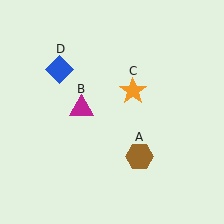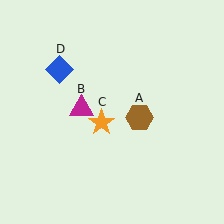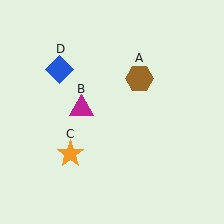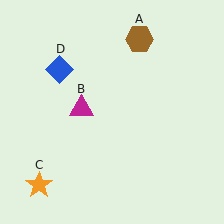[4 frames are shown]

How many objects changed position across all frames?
2 objects changed position: brown hexagon (object A), orange star (object C).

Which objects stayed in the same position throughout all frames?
Magenta triangle (object B) and blue diamond (object D) remained stationary.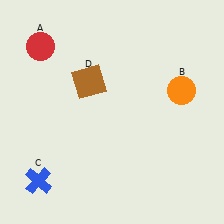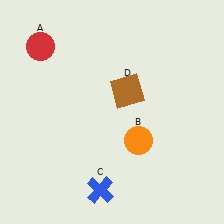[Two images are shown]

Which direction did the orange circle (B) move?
The orange circle (B) moved down.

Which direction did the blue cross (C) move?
The blue cross (C) moved right.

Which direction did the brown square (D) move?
The brown square (D) moved right.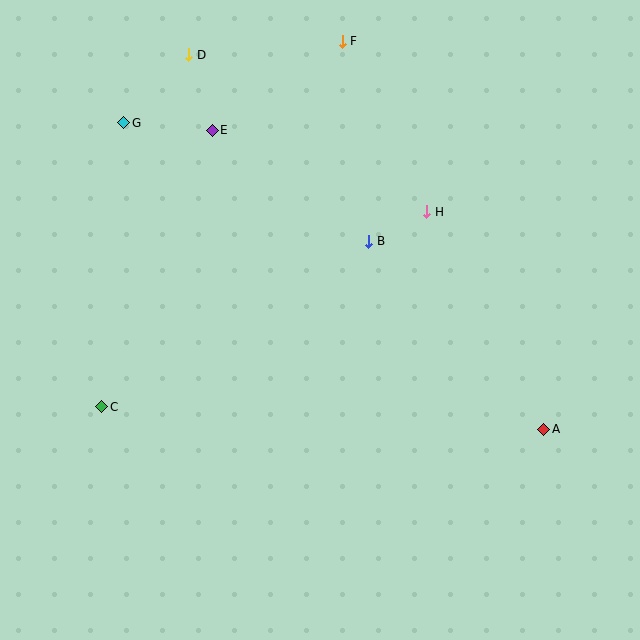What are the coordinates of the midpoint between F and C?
The midpoint between F and C is at (222, 224).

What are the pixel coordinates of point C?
Point C is at (102, 407).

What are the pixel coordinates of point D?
Point D is at (189, 55).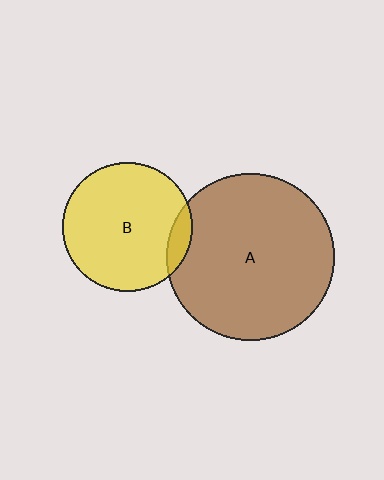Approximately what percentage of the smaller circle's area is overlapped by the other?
Approximately 10%.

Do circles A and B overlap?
Yes.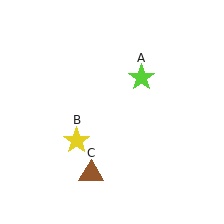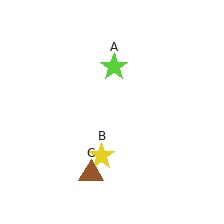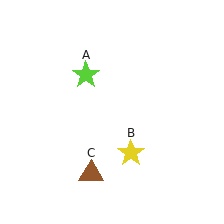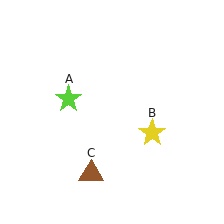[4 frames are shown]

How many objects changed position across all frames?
2 objects changed position: lime star (object A), yellow star (object B).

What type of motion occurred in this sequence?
The lime star (object A), yellow star (object B) rotated counterclockwise around the center of the scene.